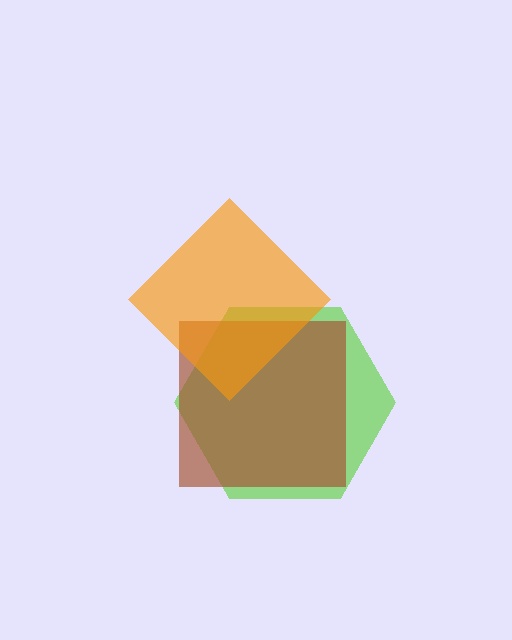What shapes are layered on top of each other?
The layered shapes are: a lime hexagon, a brown square, an orange diamond.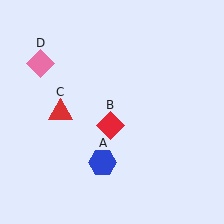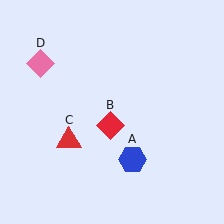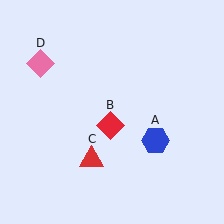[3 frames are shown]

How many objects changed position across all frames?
2 objects changed position: blue hexagon (object A), red triangle (object C).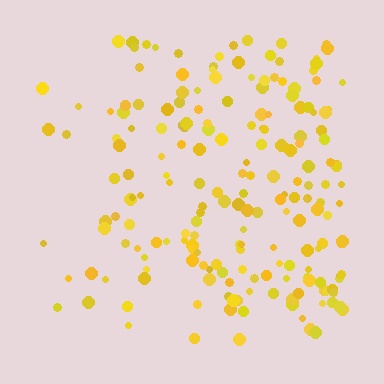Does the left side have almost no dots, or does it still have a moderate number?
Still a moderate number, just noticeably fewer than the right.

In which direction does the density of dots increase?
From left to right, with the right side densest.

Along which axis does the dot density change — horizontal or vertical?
Horizontal.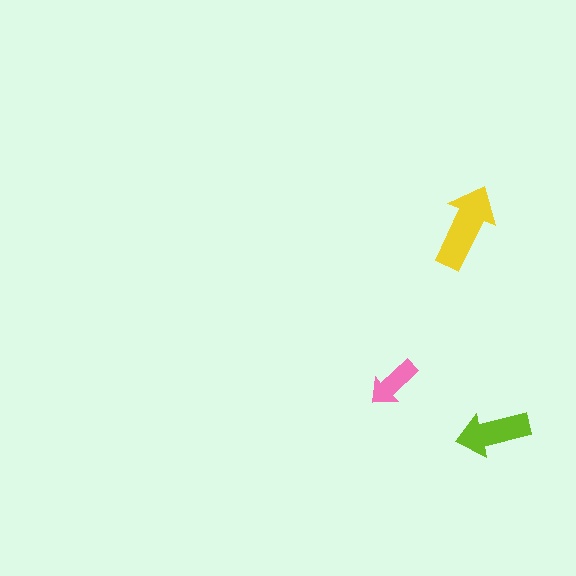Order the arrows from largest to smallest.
the yellow one, the lime one, the pink one.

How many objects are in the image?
There are 3 objects in the image.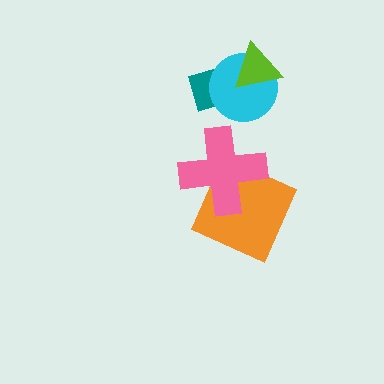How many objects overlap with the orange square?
1 object overlaps with the orange square.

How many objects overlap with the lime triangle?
1 object overlaps with the lime triangle.